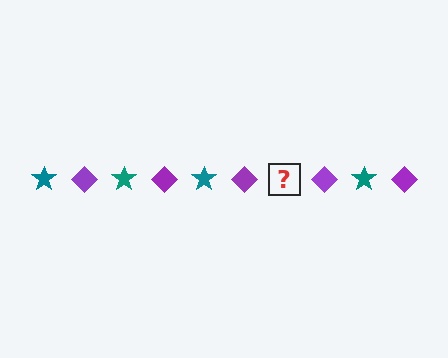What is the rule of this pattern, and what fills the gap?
The rule is that the pattern alternates between teal star and purple diamond. The gap should be filled with a teal star.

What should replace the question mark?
The question mark should be replaced with a teal star.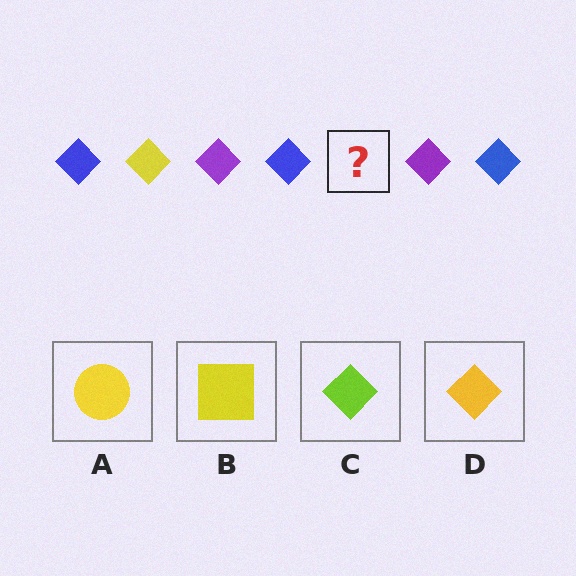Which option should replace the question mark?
Option D.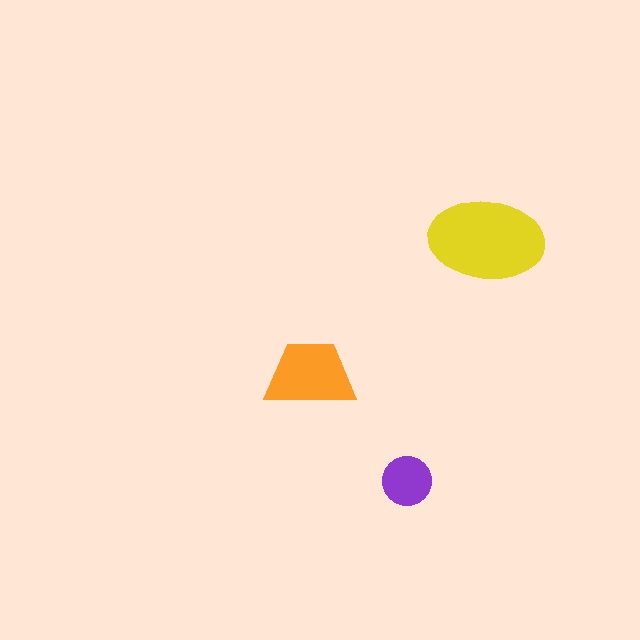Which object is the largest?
The yellow ellipse.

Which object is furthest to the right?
The yellow ellipse is rightmost.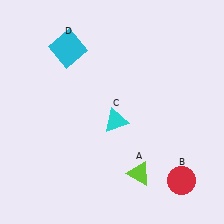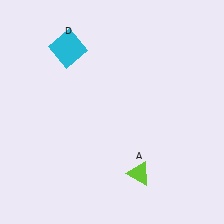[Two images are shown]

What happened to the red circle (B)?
The red circle (B) was removed in Image 2. It was in the bottom-right area of Image 1.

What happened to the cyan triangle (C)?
The cyan triangle (C) was removed in Image 2. It was in the bottom-right area of Image 1.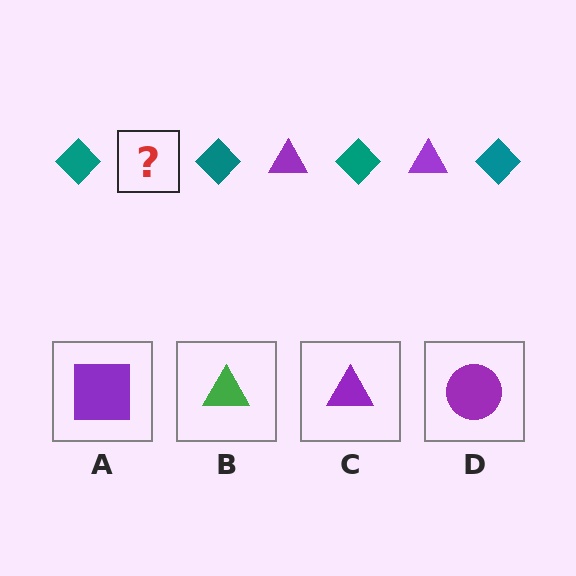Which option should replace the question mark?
Option C.